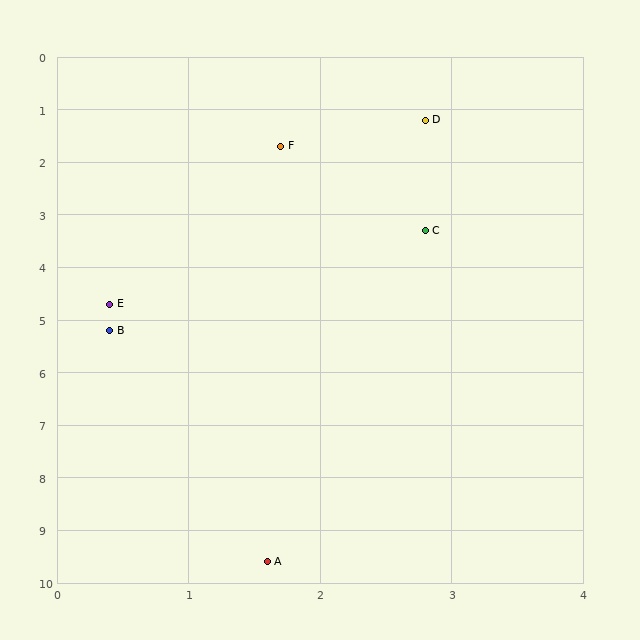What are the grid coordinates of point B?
Point B is at approximately (0.4, 5.2).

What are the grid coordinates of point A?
Point A is at approximately (1.6, 9.6).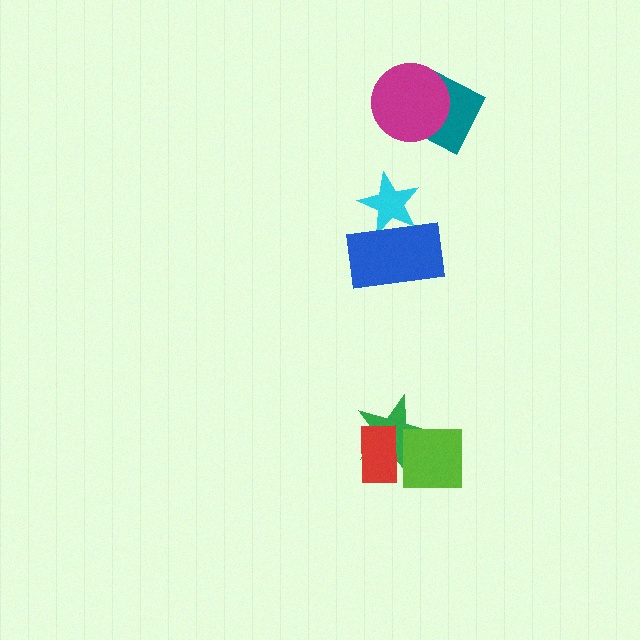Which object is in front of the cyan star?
The blue rectangle is in front of the cyan star.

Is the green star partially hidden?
Yes, it is partially covered by another shape.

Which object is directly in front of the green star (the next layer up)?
The red rectangle is directly in front of the green star.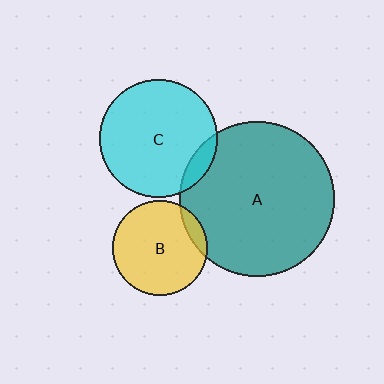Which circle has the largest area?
Circle A (teal).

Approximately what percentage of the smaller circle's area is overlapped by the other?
Approximately 10%.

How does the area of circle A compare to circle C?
Approximately 1.7 times.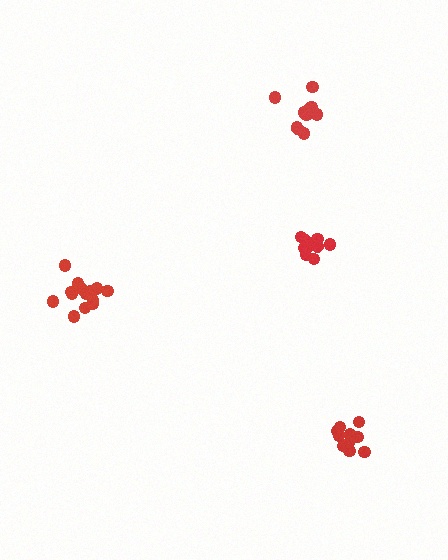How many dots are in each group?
Group 1: 10 dots, Group 2: 10 dots, Group 3: 10 dots, Group 4: 15 dots (45 total).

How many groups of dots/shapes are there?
There are 4 groups.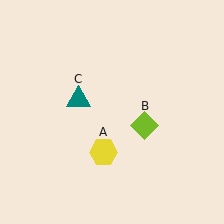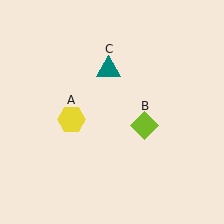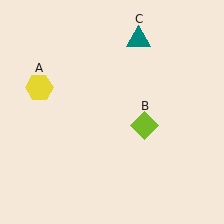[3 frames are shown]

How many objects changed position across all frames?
2 objects changed position: yellow hexagon (object A), teal triangle (object C).